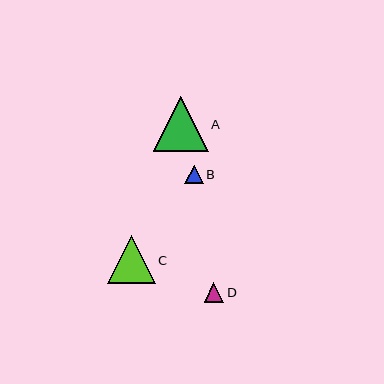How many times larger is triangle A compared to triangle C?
Triangle A is approximately 1.2 times the size of triangle C.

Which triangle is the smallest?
Triangle B is the smallest with a size of approximately 18 pixels.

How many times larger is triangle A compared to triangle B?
Triangle A is approximately 3.0 times the size of triangle B.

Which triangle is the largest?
Triangle A is the largest with a size of approximately 55 pixels.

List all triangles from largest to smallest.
From largest to smallest: A, C, D, B.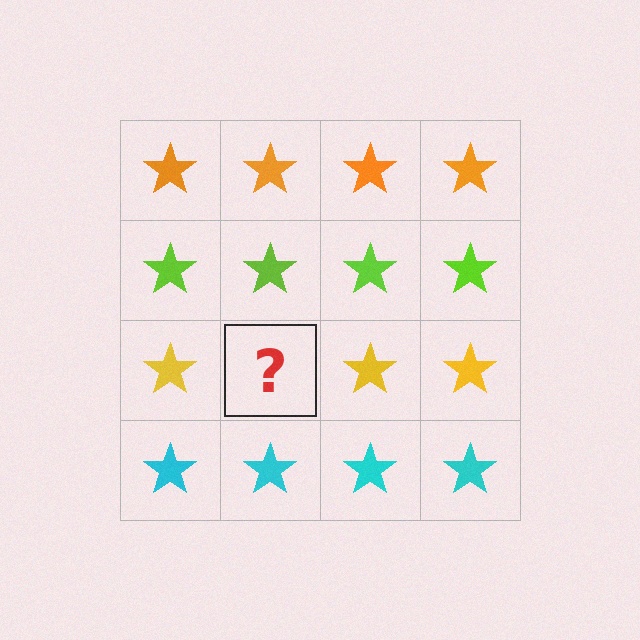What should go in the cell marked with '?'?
The missing cell should contain a yellow star.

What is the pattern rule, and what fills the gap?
The rule is that each row has a consistent color. The gap should be filled with a yellow star.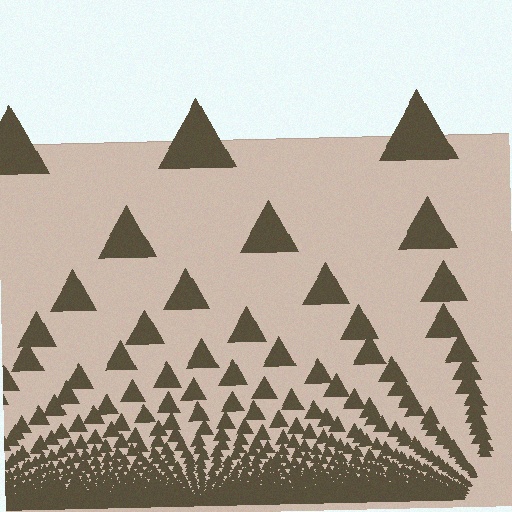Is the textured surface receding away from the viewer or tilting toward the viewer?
The surface appears to tilt toward the viewer. Texture elements get larger and sparser toward the top.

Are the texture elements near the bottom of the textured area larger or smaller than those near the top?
Smaller. The gradient is inverted — elements near the bottom are smaller and denser.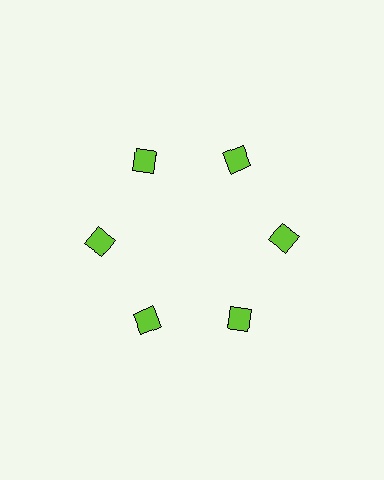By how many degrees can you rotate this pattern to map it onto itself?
The pattern maps onto itself every 60 degrees of rotation.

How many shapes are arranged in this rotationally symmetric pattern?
There are 6 shapes, arranged in 6 groups of 1.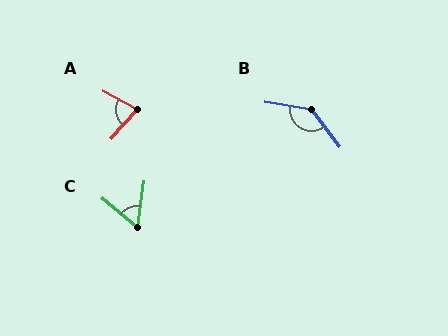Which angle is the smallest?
C, at approximately 58 degrees.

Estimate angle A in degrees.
Approximately 76 degrees.